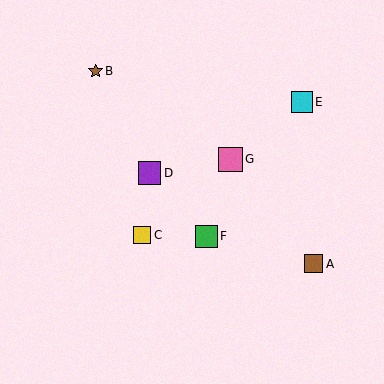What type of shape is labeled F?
Shape F is a green square.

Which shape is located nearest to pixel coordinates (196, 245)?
The green square (labeled F) at (206, 236) is nearest to that location.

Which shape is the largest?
The pink square (labeled G) is the largest.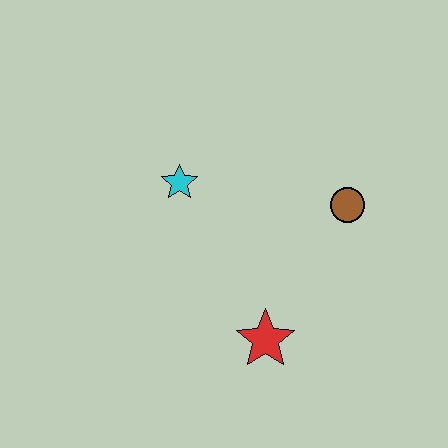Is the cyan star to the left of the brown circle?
Yes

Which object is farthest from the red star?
The cyan star is farthest from the red star.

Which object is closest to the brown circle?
The red star is closest to the brown circle.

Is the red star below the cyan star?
Yes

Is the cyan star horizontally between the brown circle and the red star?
No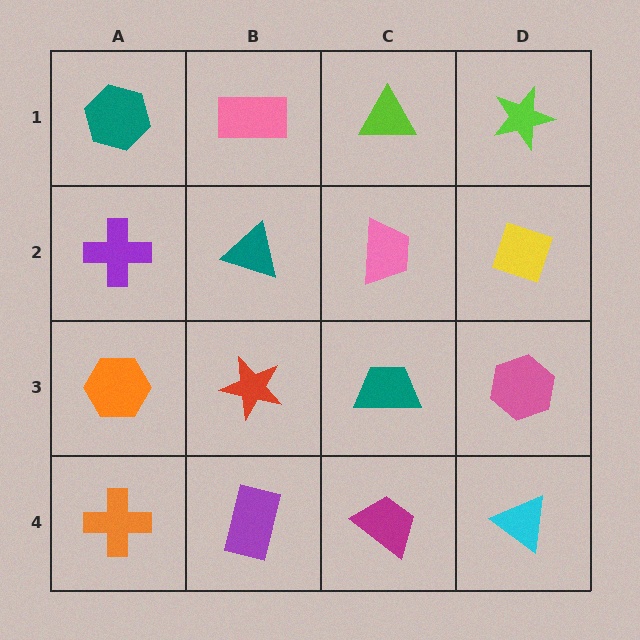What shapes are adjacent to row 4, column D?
A pink hexagon (row 3, column D), a magenta trapezoid (row 4, column C).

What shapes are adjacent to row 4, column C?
A teal trapezoid (row 3, column C), a purple rectangle (row 4, column B), a cyan triangle (row 4, column D).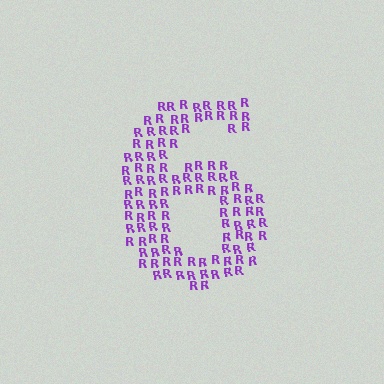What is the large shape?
The large shape is the digit 6.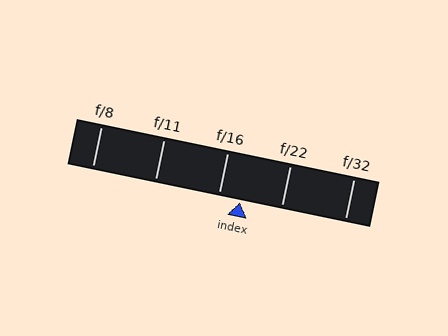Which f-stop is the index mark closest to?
The index mark is closest to f/16.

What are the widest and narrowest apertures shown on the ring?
The widest aperture shown is f/8 and the narrowest is f/32.